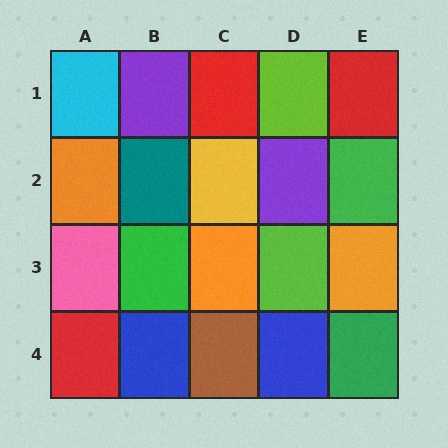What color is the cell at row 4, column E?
Green.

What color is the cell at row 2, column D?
Purple.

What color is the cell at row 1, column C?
Red.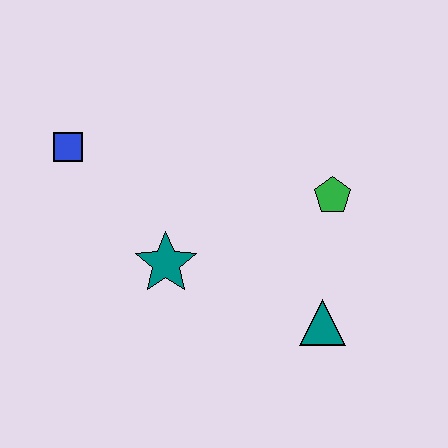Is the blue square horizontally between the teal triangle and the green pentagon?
No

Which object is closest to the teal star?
The blue square is closest to the teal star.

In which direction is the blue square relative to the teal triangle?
The blue square is to the left of the teal triangle.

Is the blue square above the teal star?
Yes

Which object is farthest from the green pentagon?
The blue square is farthest from the green pentagon.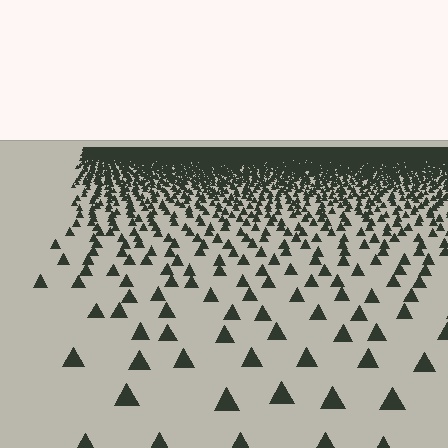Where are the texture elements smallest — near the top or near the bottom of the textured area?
Near the top.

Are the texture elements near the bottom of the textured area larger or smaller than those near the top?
Larger. Near the bottom, elements are closer to the viewer and appear at a bigger on-screen size.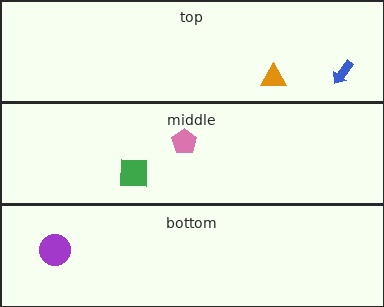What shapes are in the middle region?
The pink pentagon, the green square.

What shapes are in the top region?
The orange triangle, the blue arrow.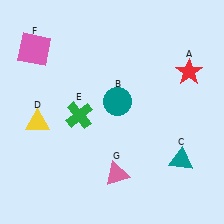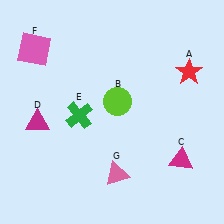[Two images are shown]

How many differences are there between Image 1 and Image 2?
There are 3 differences between the two images.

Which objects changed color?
B changed from teal to lime. C changed from teal to magenta. D changed from yellow to magenta.